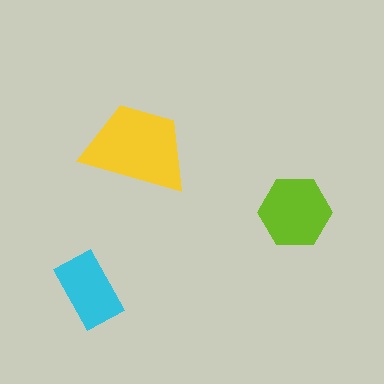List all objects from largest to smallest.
The yellow trapezoid, the lime hexagon, the cyan rectangle.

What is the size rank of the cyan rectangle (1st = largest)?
3rd.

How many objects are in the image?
There are 3 objects in the image.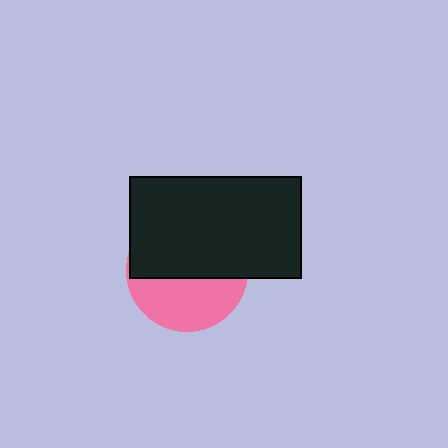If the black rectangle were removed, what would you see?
You would see the complete pink circle.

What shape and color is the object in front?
The object in front is a black rectangle.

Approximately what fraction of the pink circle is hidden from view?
Roughly 59% of the pink circle is hidden behind the black rectangle.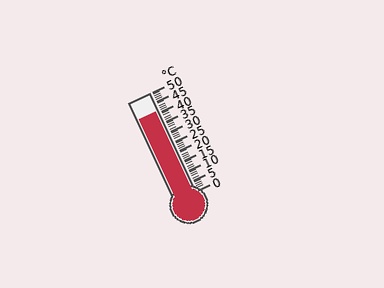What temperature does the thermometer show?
The thermometer shows approximately 41°C.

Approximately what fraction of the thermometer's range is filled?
The thermometer is filled to approximately 80% of its range.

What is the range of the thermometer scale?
The thermometer scale ranges from 0°C to 50°C.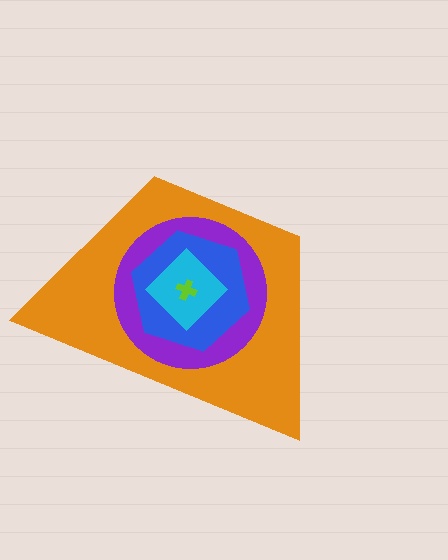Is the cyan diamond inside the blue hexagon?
Yes.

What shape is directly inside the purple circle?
The blue hexagon.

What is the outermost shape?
The orange trapezoid.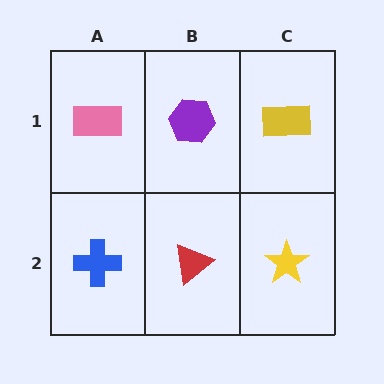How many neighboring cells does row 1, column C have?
2.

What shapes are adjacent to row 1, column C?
A yellow star (row 2, column C), a purple hexagon (row 1, column B).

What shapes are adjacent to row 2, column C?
A yellow rectangle (row 1, column C), a red triangle (row 2, column B).